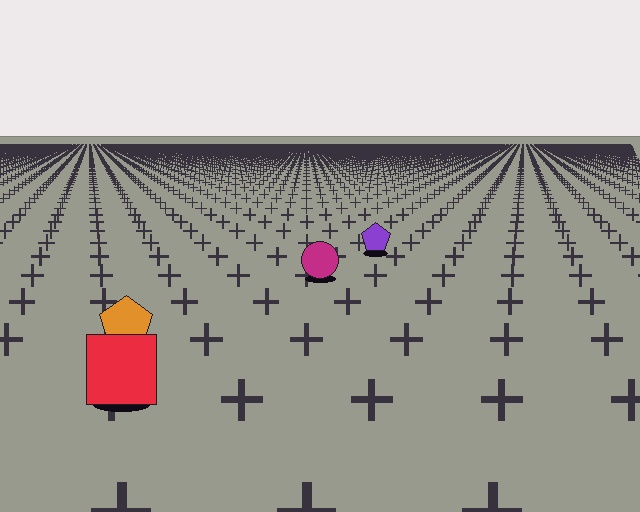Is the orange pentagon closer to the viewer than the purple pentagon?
Yes. The orange pentagon is closer — you can tell from the texture gradient: the ground texture is coarser near it.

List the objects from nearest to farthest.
From nearest to farthest: the red square, the orange pentagon, the magenta circle, the purple pentagon.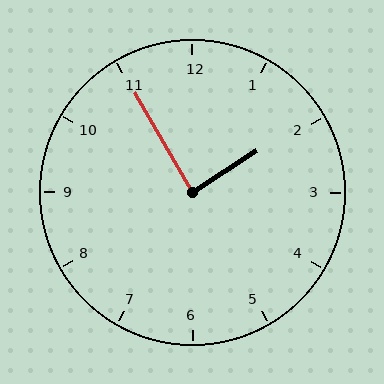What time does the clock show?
1:55.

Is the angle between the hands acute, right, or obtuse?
It is right.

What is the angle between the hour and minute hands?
Approximately 88 degrees.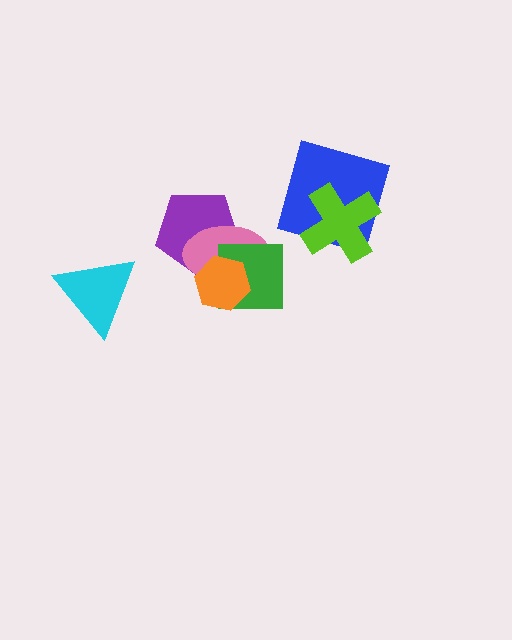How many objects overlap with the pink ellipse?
3 objects overlap with the pink ellipse.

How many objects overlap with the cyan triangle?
0 objects overlap with the cyan triangle.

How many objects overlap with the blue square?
1 object overlaps with the blue square.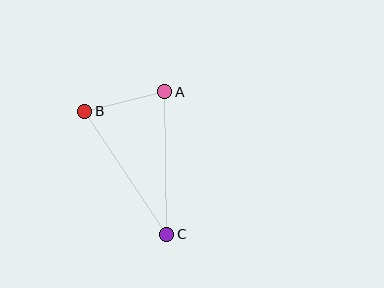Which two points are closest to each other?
Points A and B are closest to each other.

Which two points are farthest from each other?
Points B and C are farthest from each other.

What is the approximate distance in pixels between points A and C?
The distance between A and C is approximately 142 pixels.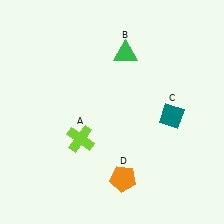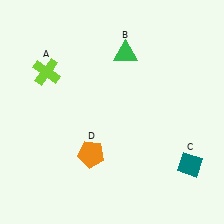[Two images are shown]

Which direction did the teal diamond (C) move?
The teal diamond (C) moved down.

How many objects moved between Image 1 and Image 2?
3 objects moved between the two images.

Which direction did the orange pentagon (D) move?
The orange pentagon (D) moved left.